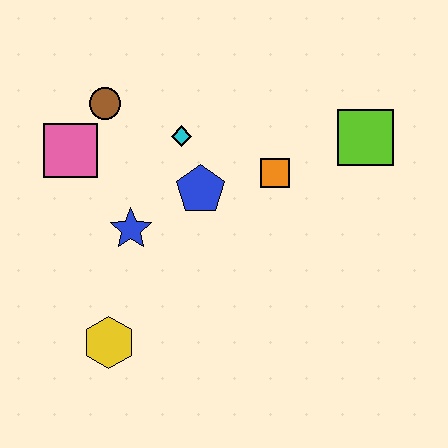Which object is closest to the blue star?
The blue pentagon is closest to the blue star.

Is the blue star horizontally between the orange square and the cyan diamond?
No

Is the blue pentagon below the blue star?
No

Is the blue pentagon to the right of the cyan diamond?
Yes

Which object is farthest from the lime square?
The yellow hexagon is farthest from the lime square.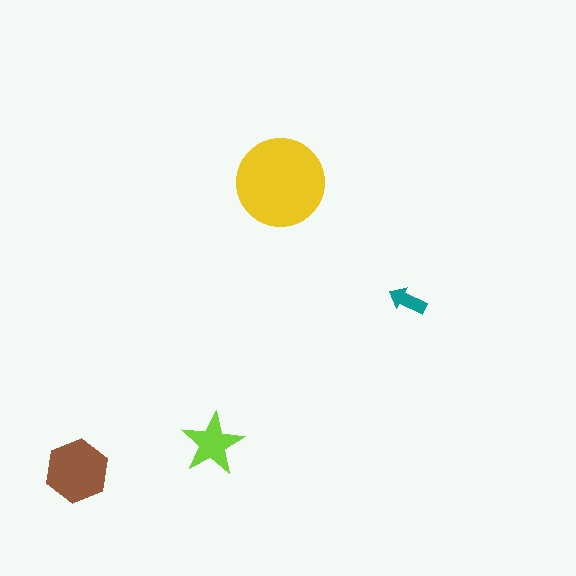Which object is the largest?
The yellow circle.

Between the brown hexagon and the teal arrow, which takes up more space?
The brown hexagon.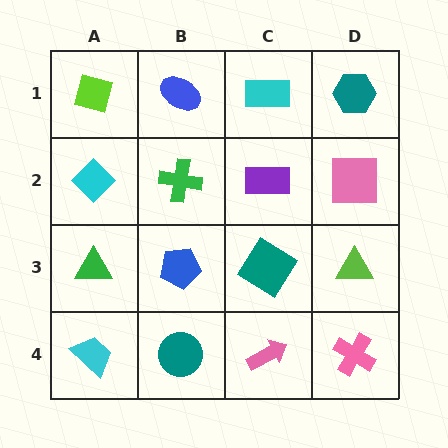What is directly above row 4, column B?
A blue pentagon.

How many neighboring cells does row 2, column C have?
4.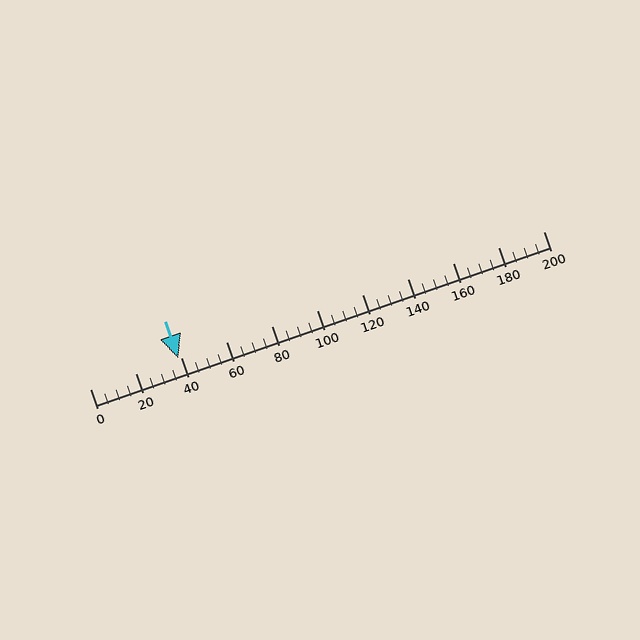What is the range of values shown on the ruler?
The ruler shows values from 0 to 200.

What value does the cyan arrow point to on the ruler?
The cyan arrow points to approximately 39.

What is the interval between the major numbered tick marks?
The major tick marks are spaced 20 units apart.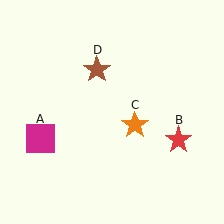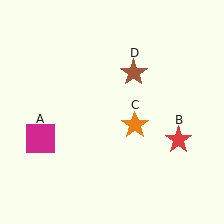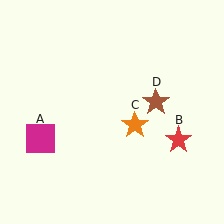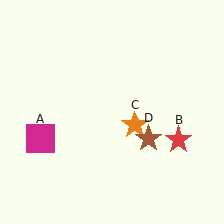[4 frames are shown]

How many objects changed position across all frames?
1 object changed position: brown star (object D).